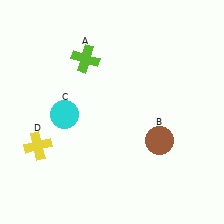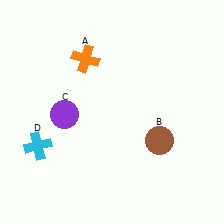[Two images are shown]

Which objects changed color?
A changed from lime to orange. C changed from cyan to purple. D changed from yellow to cyan.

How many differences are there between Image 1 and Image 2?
There are 3 differences between the two images.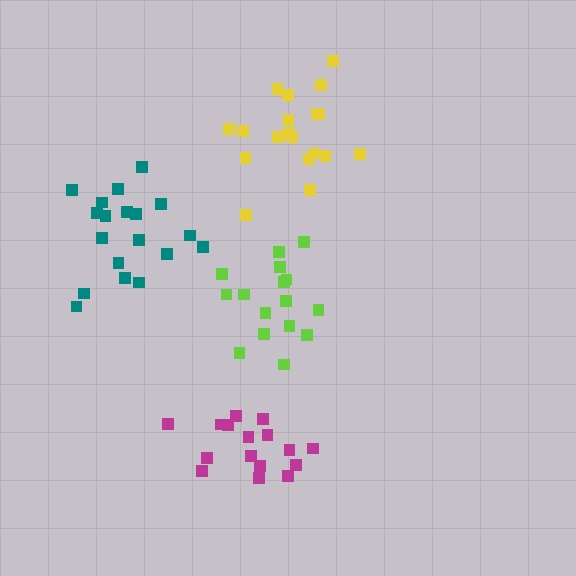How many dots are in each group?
Group 1: 19 dots, Group 2: 19 dots, Group 3: 16 dots, Group 4: 16 dots (70 total).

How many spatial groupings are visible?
There are 4 spatial groupings.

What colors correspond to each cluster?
The clusters are colored: yellow, teal, lime, magenta.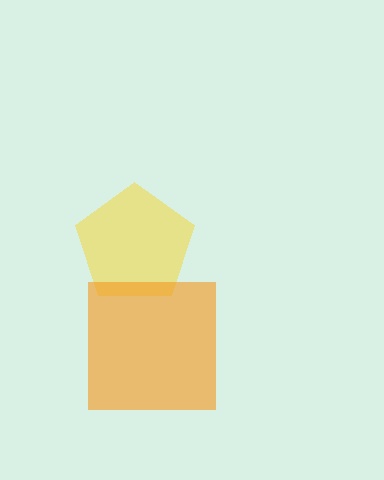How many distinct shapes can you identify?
There are 2 distinct shapes: a yellow pentagon, an orange square.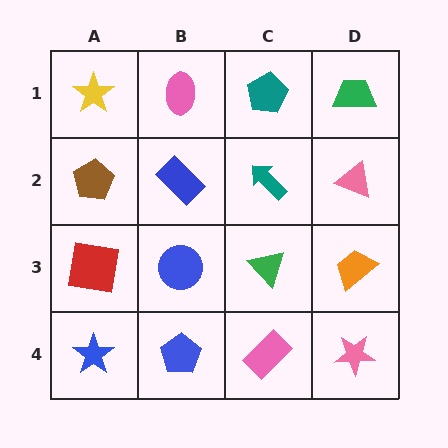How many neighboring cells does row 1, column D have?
2.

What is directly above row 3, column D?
A pink triangle.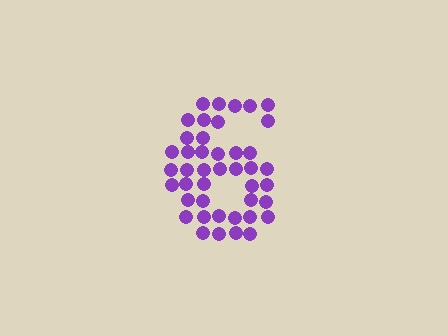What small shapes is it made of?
It is made of small circles.